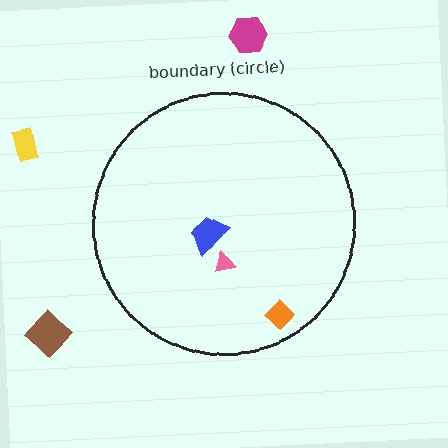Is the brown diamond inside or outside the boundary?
Outside.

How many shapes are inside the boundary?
3 inside, 3 outside.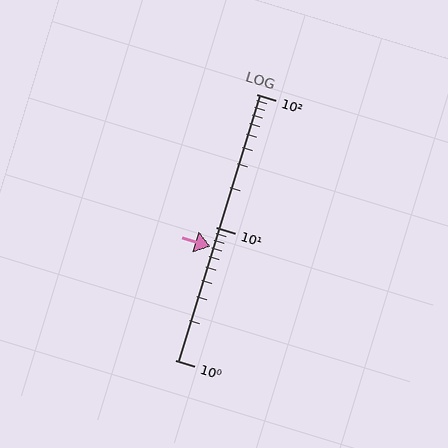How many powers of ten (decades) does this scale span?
The scale spans 2 decades, from 1 to 100.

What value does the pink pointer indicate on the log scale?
The pointer indicates approximately 7.1.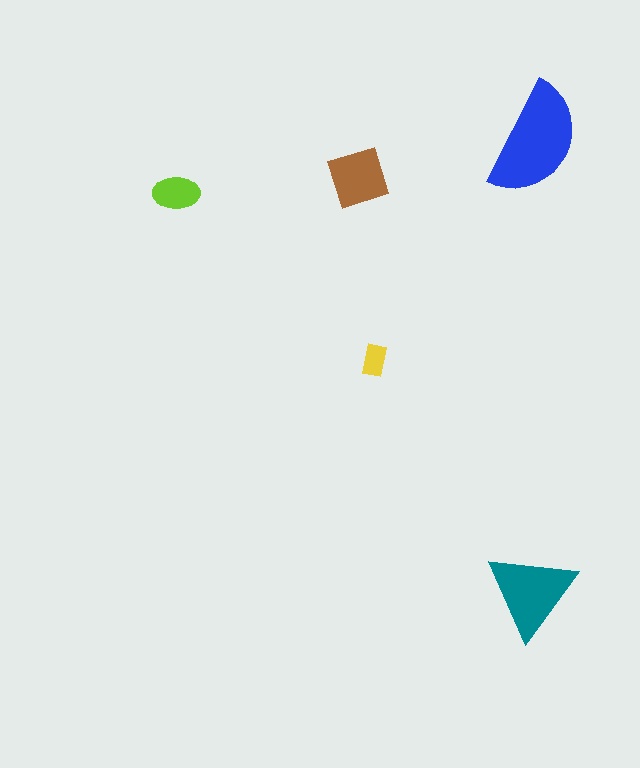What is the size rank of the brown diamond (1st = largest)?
3rd.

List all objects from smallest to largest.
The yellow rectangle, the lime ellipse, the brown diamond, the teal triangle, the blue semicircle.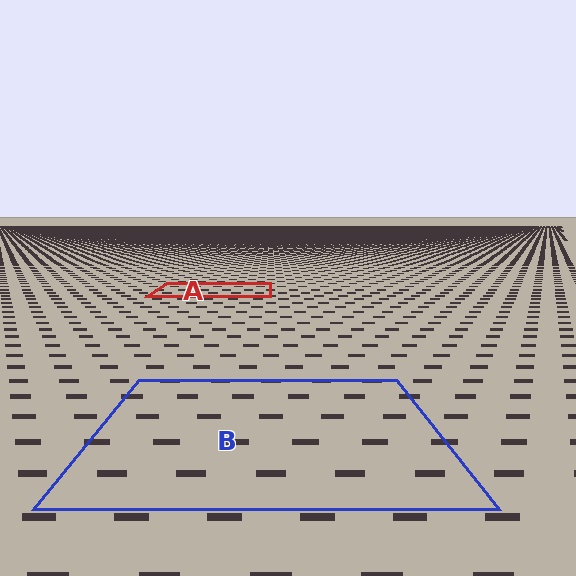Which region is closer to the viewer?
Region B is closer. The texture elements there are larger and more spread out.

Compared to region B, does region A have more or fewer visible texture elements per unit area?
Region A has more texture elements per unit area — they are packed more densely because it is farther away.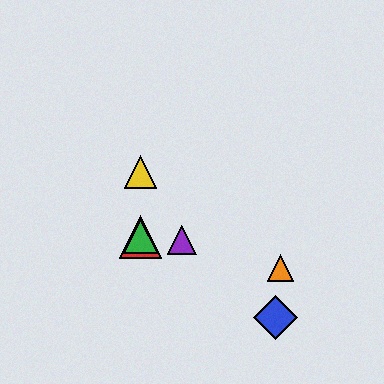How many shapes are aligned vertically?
3 shapes (the red triangle, the green triangle, the yellow triangle) are aligned vertically.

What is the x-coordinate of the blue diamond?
The blue diamond is at x≈275.